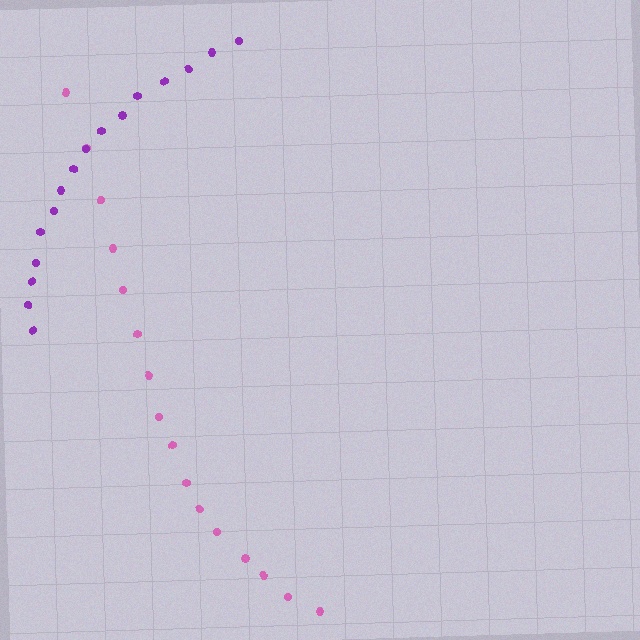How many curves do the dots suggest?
There are 2 distinct paths.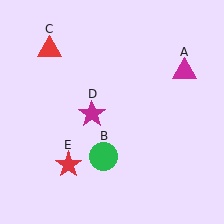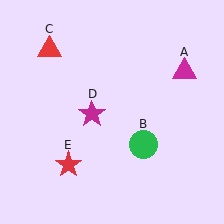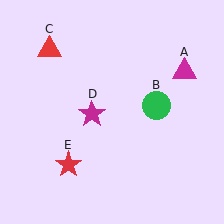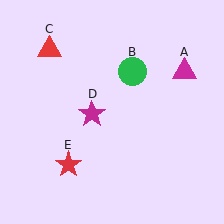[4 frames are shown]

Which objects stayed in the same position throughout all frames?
Magenta triangle (object A) and red triangle (object C) and magenta star (object D) and red star (object E) remained stationary.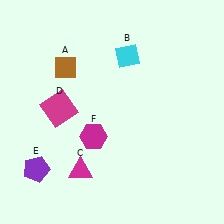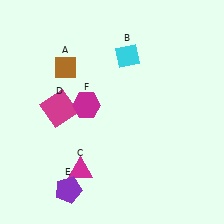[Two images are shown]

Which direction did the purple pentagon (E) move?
The purple pentagon (E) moved right.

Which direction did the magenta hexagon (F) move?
The magenta hexagon (F) moved up.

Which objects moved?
The objects that moved are: the purple pentagon (E), the magenta hexagon (F).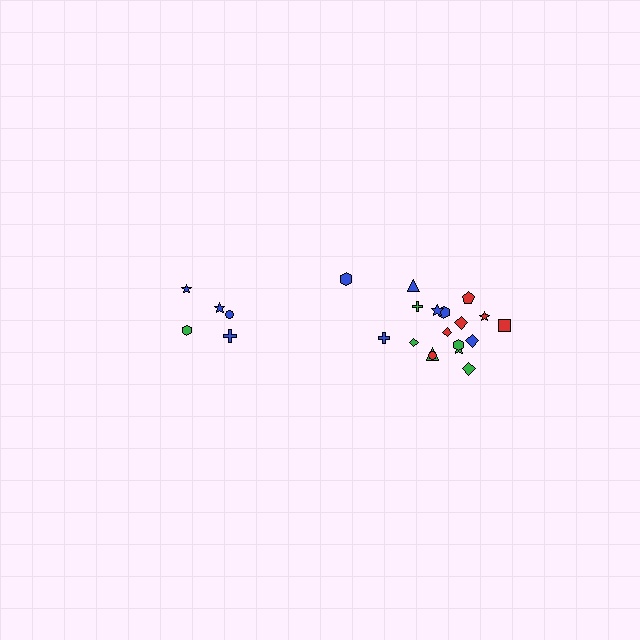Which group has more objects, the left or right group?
The right group.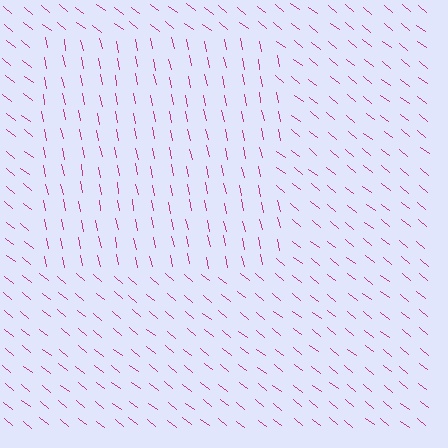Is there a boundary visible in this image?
Yes, there is a texture boundary formed by a change in line orientation.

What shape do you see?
I see a rectangle.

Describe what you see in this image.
The image is filled with small magenta line segments. A rectangle region in the image has lines oriented differently from the surrounding lines, creating a visible texture boundary.